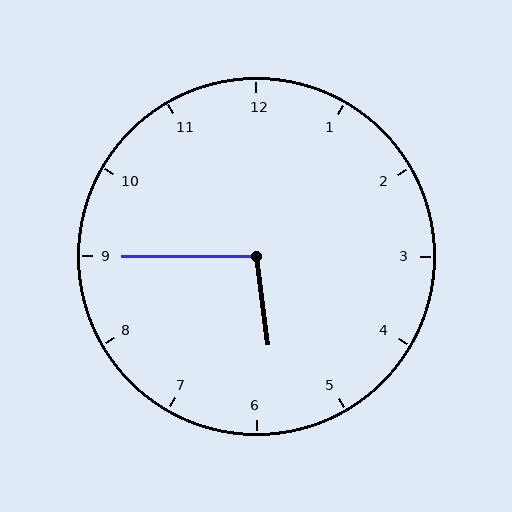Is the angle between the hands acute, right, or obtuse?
It is obtuse.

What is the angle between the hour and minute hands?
Approximately 98 degrees.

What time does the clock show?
5:45.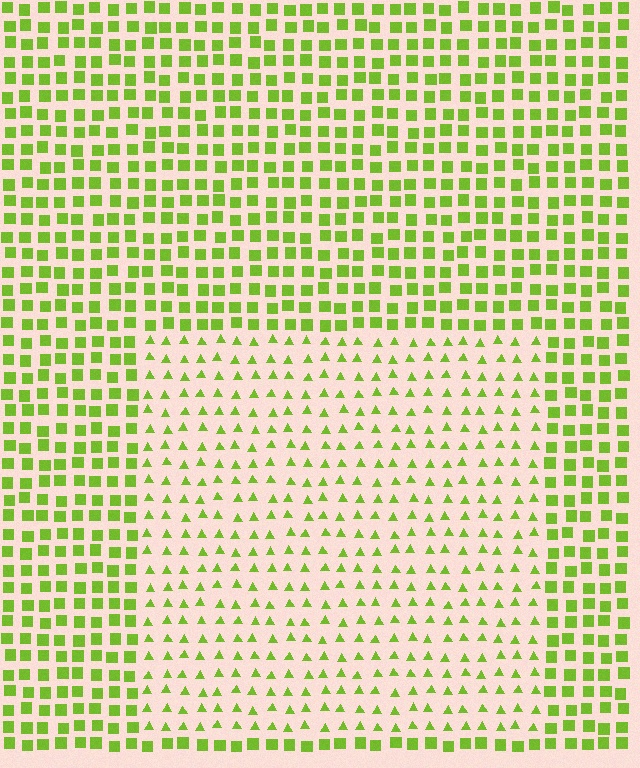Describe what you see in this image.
The image is filled with small lime elements arranged in a uniform grid. A rectangle-shaped region contains triangles, while the surrounding area contains squares. The boundary is defined purely by the change in element shape.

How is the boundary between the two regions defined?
The boundary is defined by a change in element shape: triangles inside vs. squares outside. All elements share the same color and spacing.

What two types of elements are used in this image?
The image uses triangles inside the rectangle region and squares outside it.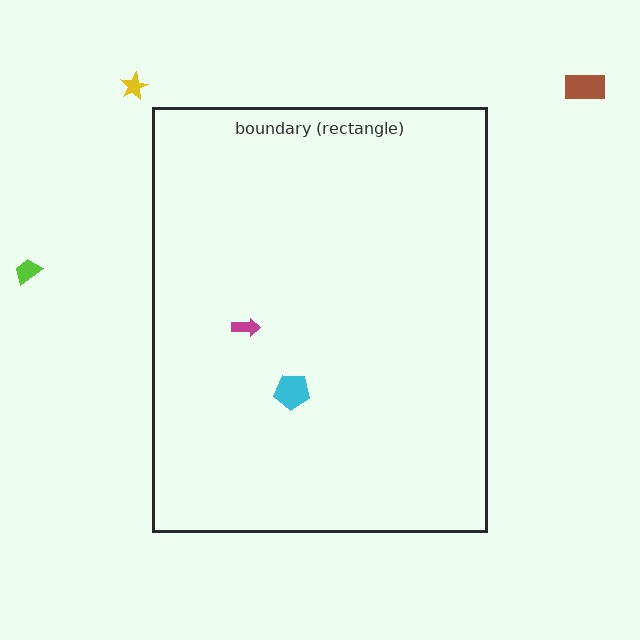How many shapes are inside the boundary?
2 inside, 3 outside.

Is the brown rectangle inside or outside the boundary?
Outside.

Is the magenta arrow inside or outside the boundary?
Inside.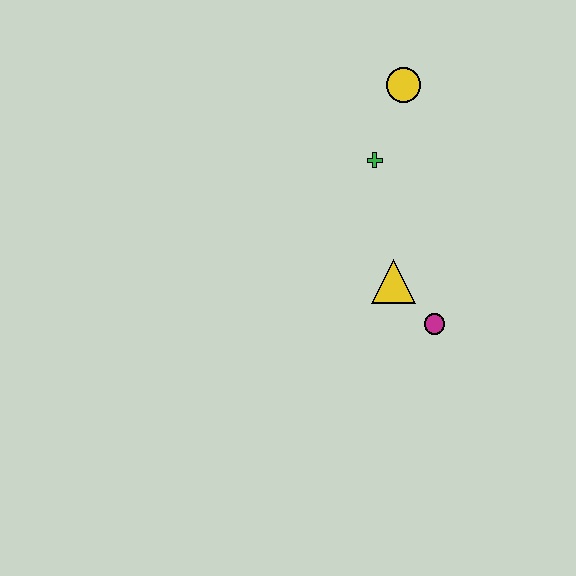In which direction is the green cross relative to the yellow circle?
The green cross is below the yellow circle.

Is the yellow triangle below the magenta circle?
No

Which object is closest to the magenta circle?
The yellow triangle is closest to the magenta circle.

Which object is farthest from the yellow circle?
The magenta circle is farthest from the yellow circle.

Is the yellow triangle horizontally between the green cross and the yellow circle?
Yes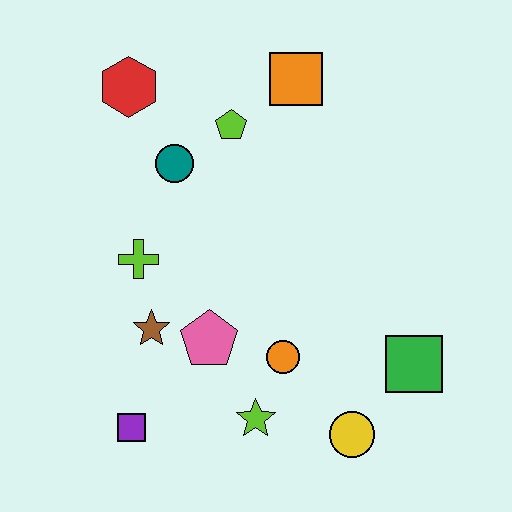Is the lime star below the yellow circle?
No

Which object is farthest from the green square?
The red hexagon is farthest from the green square.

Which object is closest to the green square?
The yellow circle is closest to the green square.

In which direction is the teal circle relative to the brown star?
The teal circle is above the brown star.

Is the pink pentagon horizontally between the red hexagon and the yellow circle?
Yes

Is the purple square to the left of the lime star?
Yes